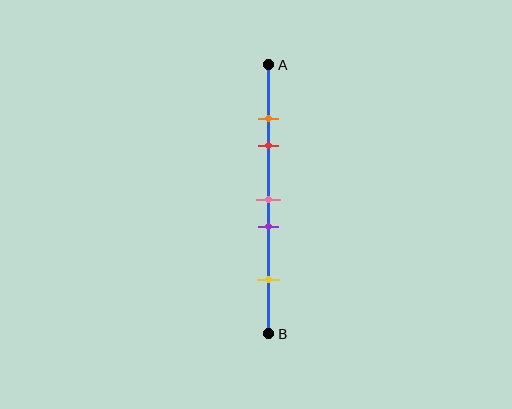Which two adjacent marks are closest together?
The orange and red marks are the closest adjacent pair.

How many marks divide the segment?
There are 5 marks dividing the segment.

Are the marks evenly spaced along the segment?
No, the marks are not evenly spaced.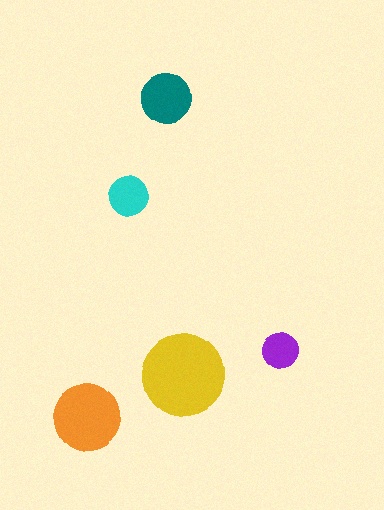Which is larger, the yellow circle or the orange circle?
The yellow one.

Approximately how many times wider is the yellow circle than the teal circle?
About 1.5 times wider.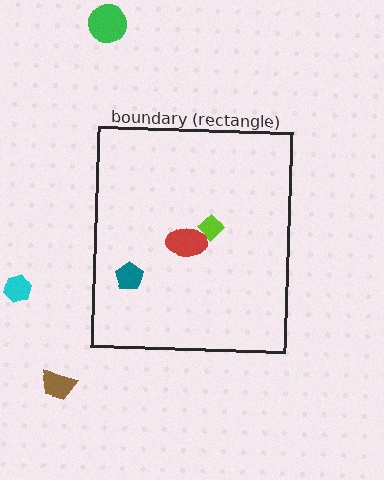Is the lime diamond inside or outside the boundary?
Inside.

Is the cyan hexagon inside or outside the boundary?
Outside.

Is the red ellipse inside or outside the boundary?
Inside.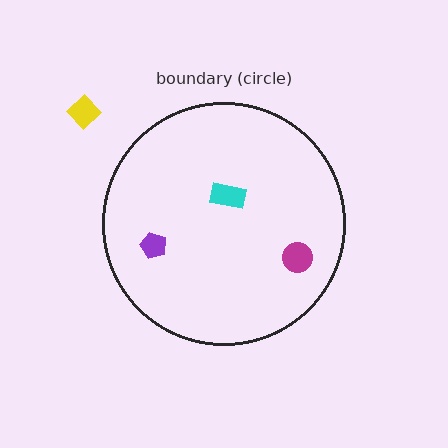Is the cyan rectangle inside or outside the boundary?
Inside.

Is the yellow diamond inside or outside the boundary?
Outside.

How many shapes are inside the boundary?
3 inside, 1 outside.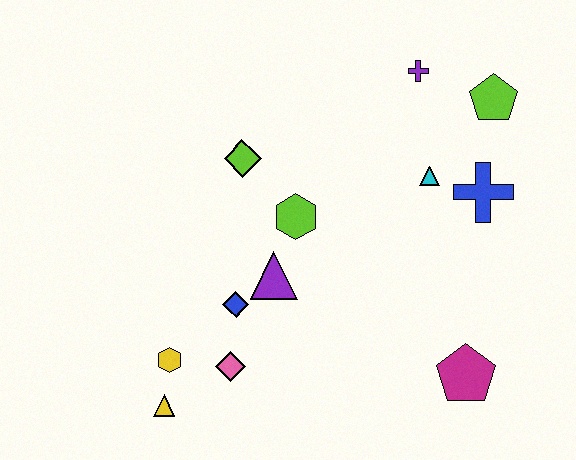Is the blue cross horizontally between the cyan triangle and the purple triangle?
No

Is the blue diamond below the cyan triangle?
Yes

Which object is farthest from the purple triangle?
The lime pentagon is farthest from the purple triangle.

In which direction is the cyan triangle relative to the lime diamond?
The cyan triangle is to the right of the lime diamond.